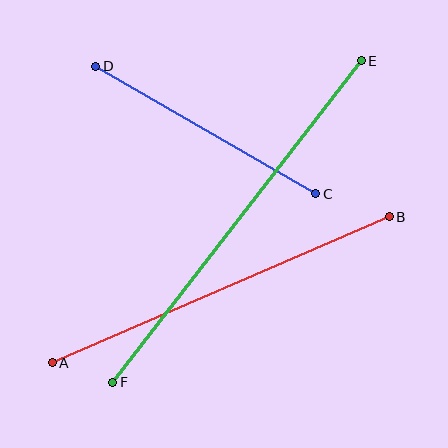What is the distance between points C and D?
The distance is approximately 254 pixels.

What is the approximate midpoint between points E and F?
The midpoint is at approximately (237, 222) pixels.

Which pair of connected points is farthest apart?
Points E and F are farthest apart.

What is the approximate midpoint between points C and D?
The midpoint is at approximately (206, 130) pixels.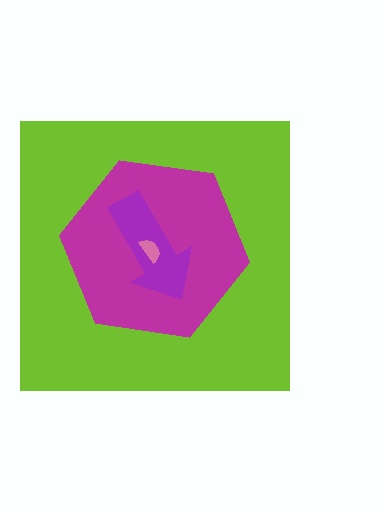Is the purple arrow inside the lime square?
Yes.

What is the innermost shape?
The pink semicircle.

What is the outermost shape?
The lime square.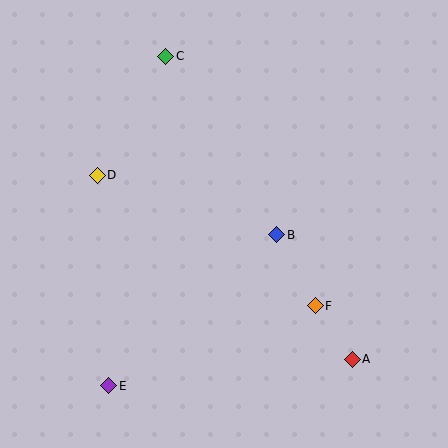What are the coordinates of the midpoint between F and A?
The midpoint between F and A is at (334, 332).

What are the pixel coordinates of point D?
Point D is at (97, 175).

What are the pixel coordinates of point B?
Point B is at (277, 235).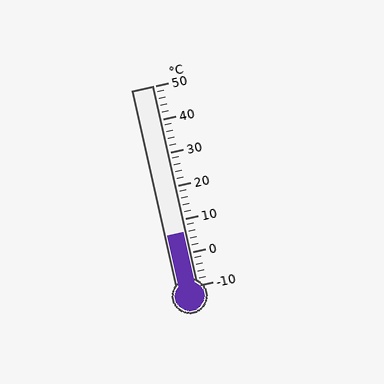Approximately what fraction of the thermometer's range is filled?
The thermometer is filled to approximately 25% of its range.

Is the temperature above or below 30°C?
The temperature is below 30°C.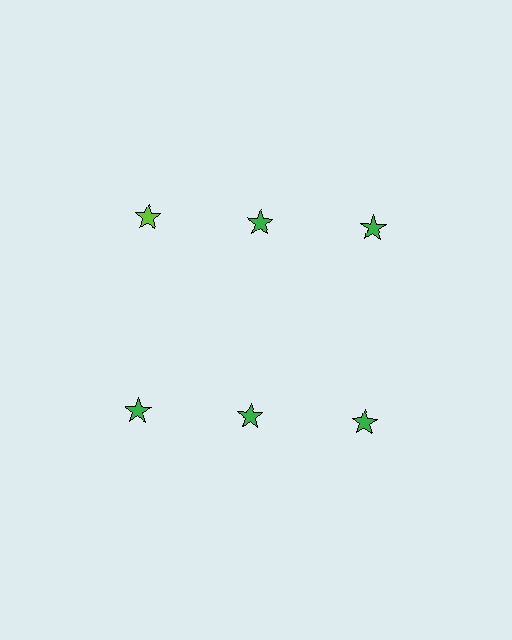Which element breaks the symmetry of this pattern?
The lime star in the top row, leftmost column breaks the symmetry. All other shapes are green stars.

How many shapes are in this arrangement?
There are 6 shapes arranged in a grid pattern.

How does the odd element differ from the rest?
It has a different color: lime instead of green.